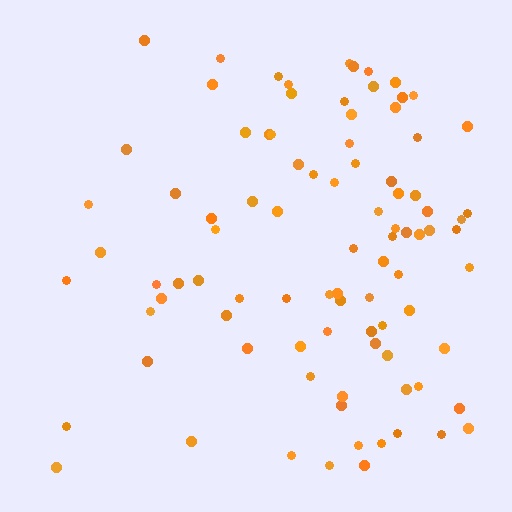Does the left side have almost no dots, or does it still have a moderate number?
Still a moderate number, just noticeably fewer than the right.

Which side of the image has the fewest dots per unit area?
The left.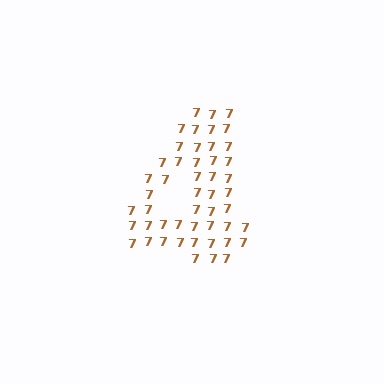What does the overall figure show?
The overall figure shows the digit 4.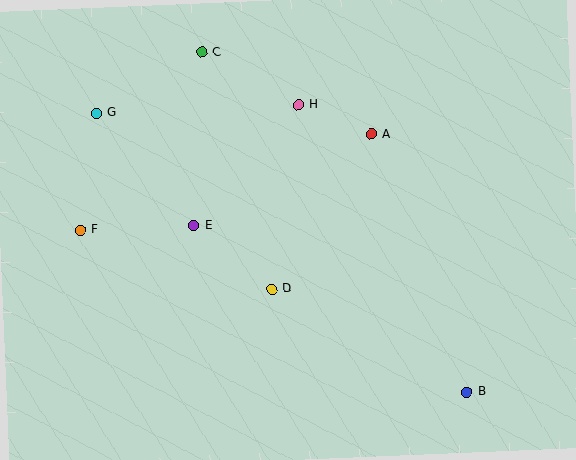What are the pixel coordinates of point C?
Point C is at (202, 52).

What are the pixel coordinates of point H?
Point H is at (298, 105).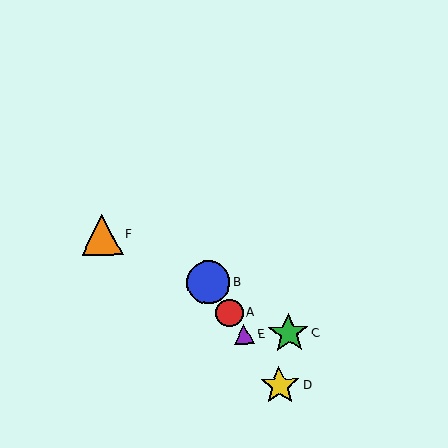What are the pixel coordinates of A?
Object A is at (229, 313).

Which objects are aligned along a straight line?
Objects A, B, D, E are aligned along a straight line.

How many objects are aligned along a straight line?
4 objects (A, B, D, E) are aligned along a straight line.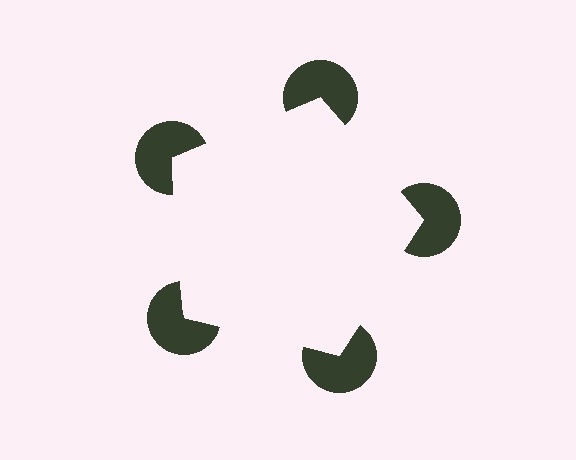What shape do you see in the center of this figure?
An illusory pentagon — its edges are inferred from the aligned wedge cuts in the pac-man discs, not physically drawn.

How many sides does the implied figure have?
5 sides.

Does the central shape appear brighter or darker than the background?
It typically appears slightly brighter than the background, even though no actual brightness change is drawn.